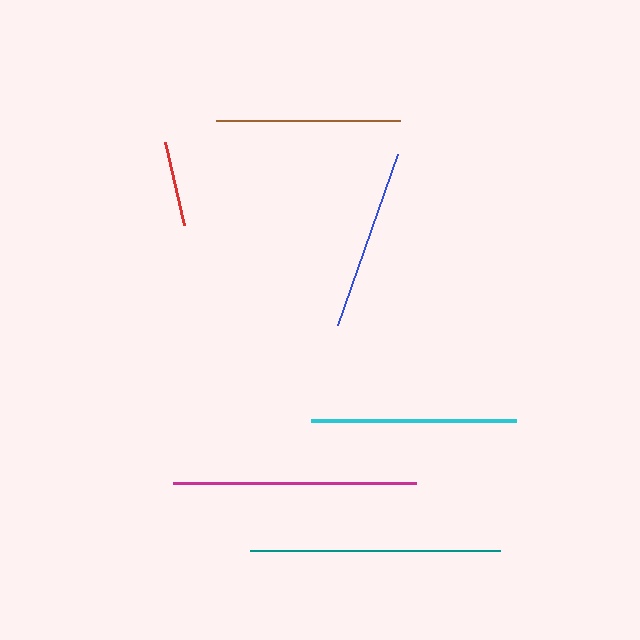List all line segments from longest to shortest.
From longest to shortest: teal, magenta, cyan, brown, blue, red.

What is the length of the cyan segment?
The cyan segment is approximately 205 pixels long.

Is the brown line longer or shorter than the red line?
The brown line is longer than the red line.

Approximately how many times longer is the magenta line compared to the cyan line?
The magenta line is approximately 1.2 times the length of the cyan line.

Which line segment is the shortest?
The red line is the shortest at approximately 85 pixels.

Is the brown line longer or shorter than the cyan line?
The cyan line is longer than the brown line.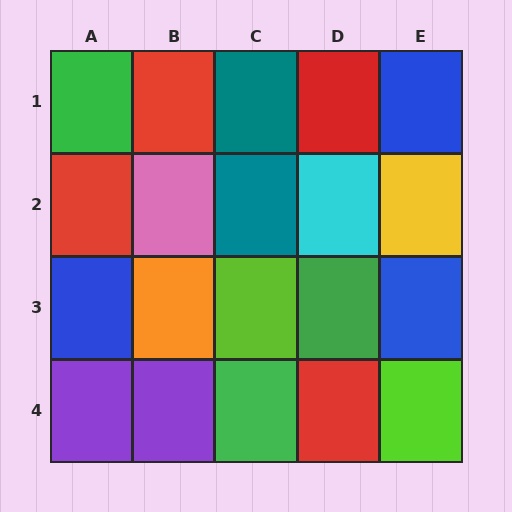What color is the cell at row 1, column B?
Red.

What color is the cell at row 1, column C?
Teal.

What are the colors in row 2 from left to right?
Red, pink, teal, cyan, yellow.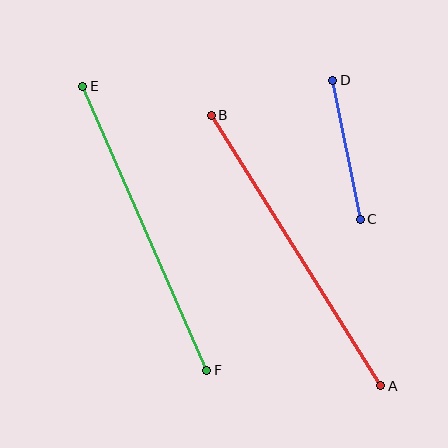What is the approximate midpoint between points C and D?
The midpoint is at approximately (346, 150) pixels.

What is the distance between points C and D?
The distance is approximately 142 pixels.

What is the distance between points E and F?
The distance is approximately 310 pixels.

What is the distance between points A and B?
The distance is approximately 319 pixels.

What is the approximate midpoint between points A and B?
The midpoint is at approximately (296, 251) pixels.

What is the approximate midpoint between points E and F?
The midpoint is at approximately (145, 228) pixels.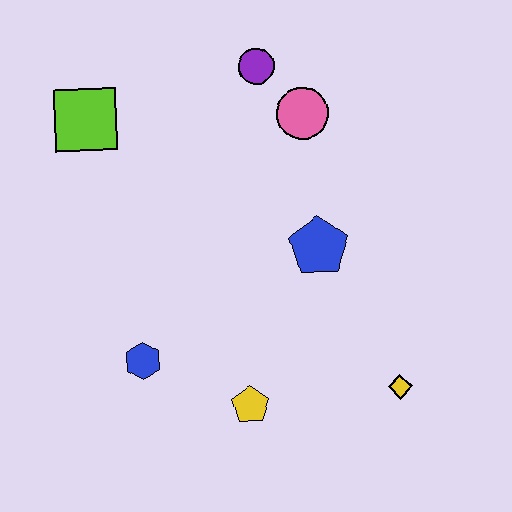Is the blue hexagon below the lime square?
Yes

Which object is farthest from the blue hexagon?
The purple circle is farthest from the blue hexagon.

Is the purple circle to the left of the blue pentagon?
Yes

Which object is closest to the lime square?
The purple circle is closest to the lime square.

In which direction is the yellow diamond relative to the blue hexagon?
The yellow diamond is to the right of the blue hexagon.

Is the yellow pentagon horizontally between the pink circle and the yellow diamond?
No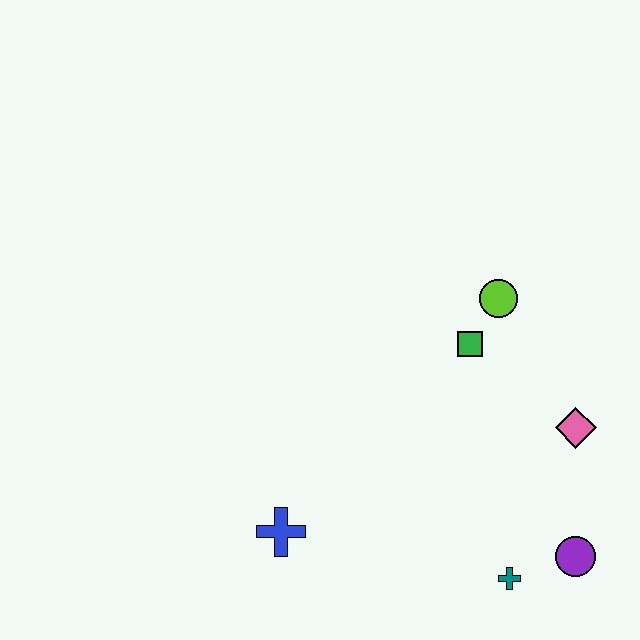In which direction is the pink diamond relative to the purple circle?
The pink diamond is above the purple circle.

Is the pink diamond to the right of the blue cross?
Yes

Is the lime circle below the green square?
No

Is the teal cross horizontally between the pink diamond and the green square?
Yes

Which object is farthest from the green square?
The blue cross is farthest from the green square.